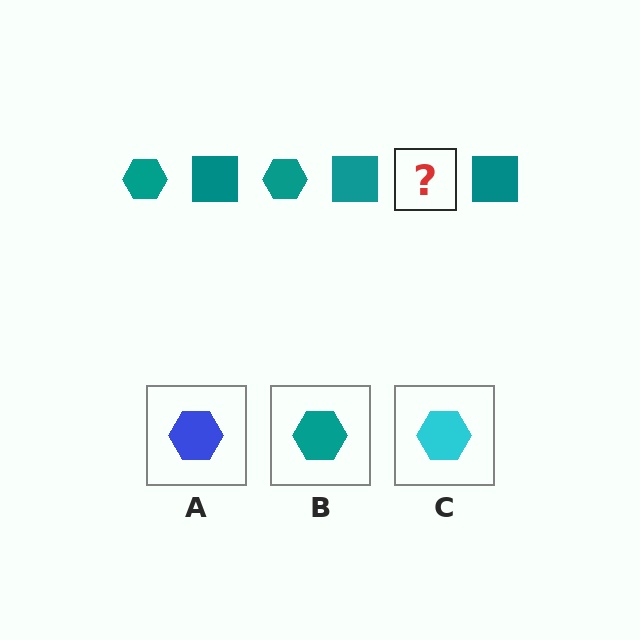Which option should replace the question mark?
Option B.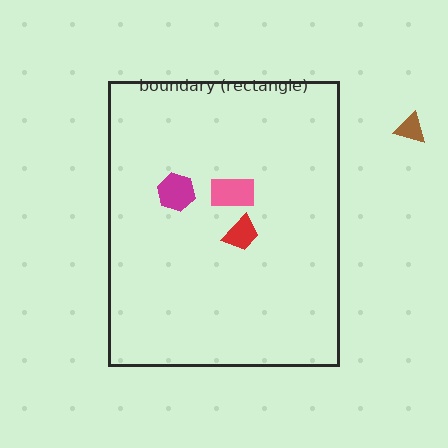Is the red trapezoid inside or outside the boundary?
Inside.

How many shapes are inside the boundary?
3 inside, 1 outside.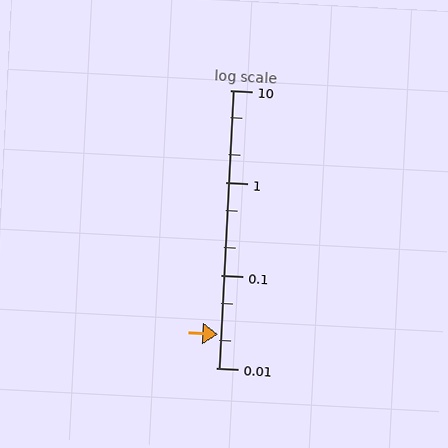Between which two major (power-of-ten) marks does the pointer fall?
The pointer is between 0.01 and 0.1.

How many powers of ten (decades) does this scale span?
The scale spans 3 decades, from 0.01 to 10.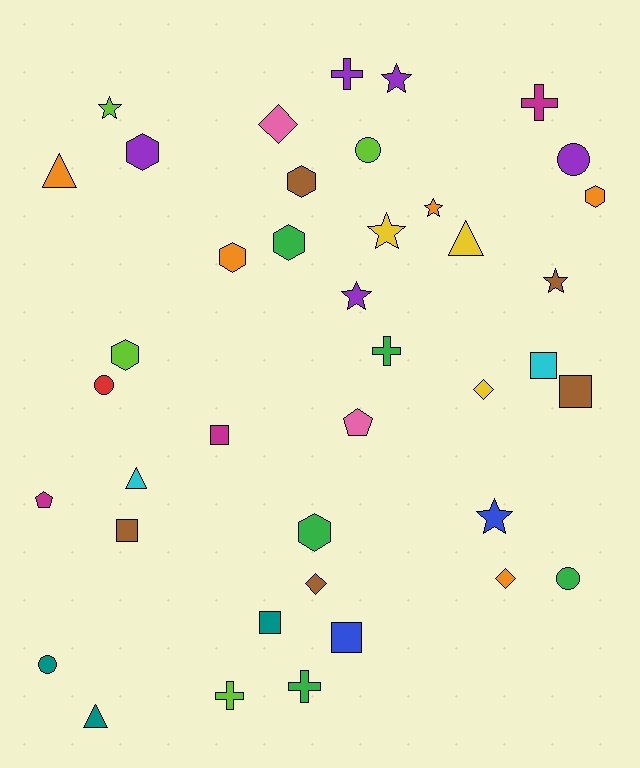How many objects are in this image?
There are 40 objects.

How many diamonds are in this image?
There are 4 diamonds.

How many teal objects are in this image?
There are 3 teal objects.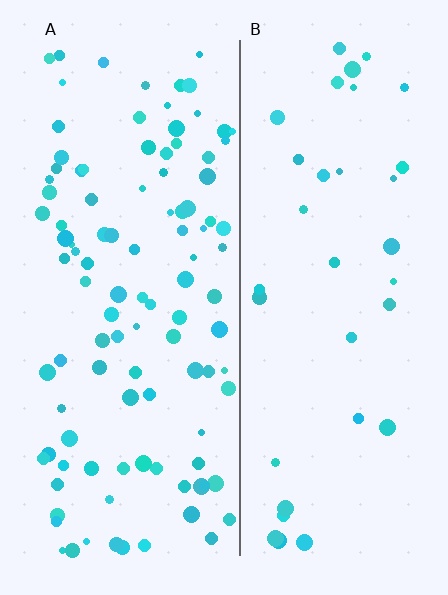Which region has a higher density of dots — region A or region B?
A (the left).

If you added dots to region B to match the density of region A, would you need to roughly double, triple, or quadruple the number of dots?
Approximately triple.